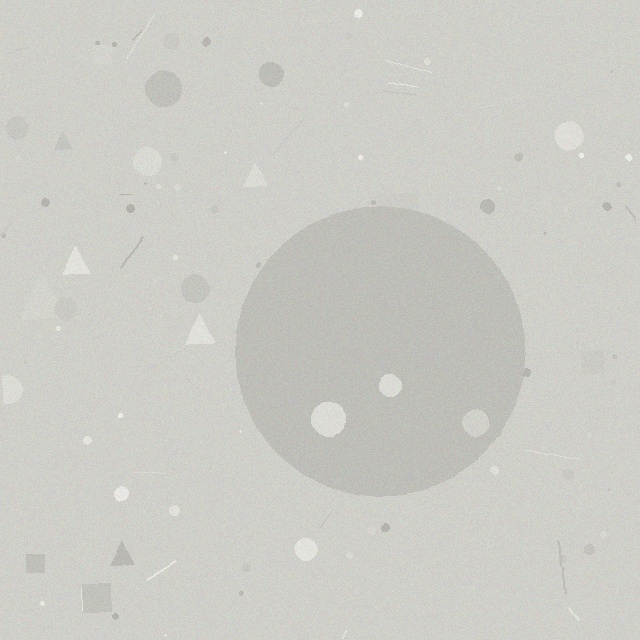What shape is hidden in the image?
A circle is hidden in the image.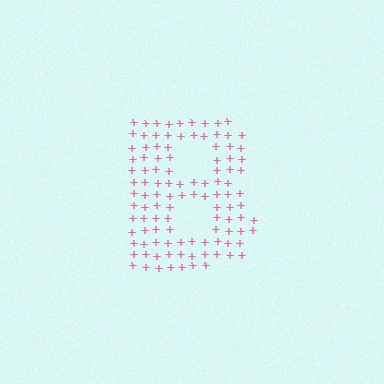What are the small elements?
The small elements are plus signs.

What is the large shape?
The large shape is the letter B.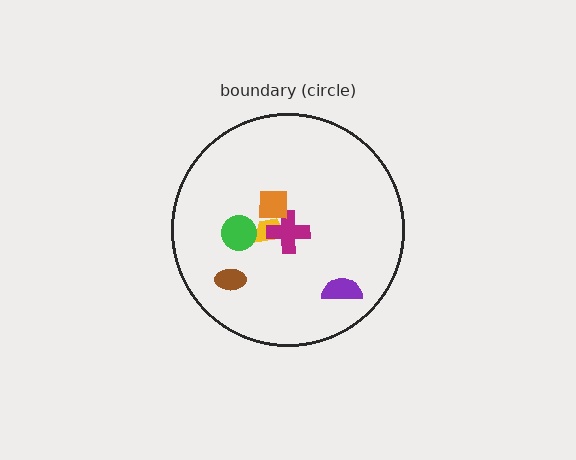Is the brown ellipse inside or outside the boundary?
Inside.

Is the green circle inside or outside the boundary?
Inside.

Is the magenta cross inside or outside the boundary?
Inside.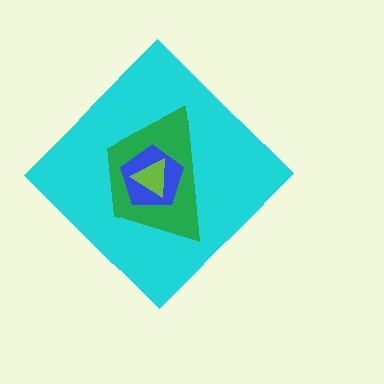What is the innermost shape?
The lime triangle.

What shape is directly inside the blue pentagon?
The lime triangle.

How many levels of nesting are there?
4.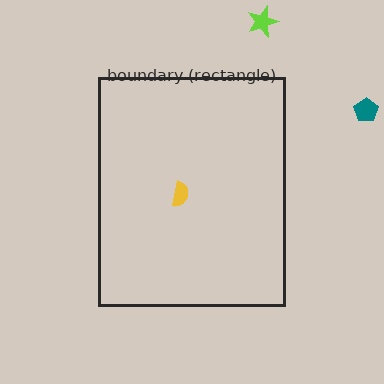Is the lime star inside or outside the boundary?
Outside.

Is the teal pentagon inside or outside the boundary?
Outside.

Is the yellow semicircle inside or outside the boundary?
Inside.